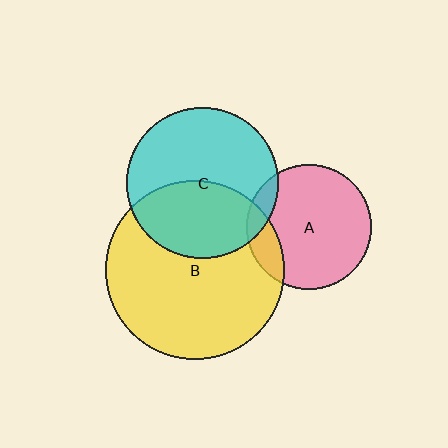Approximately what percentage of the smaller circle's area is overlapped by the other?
Approximately 15%.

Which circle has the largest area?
Circle B (yellow).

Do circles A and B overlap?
Yes.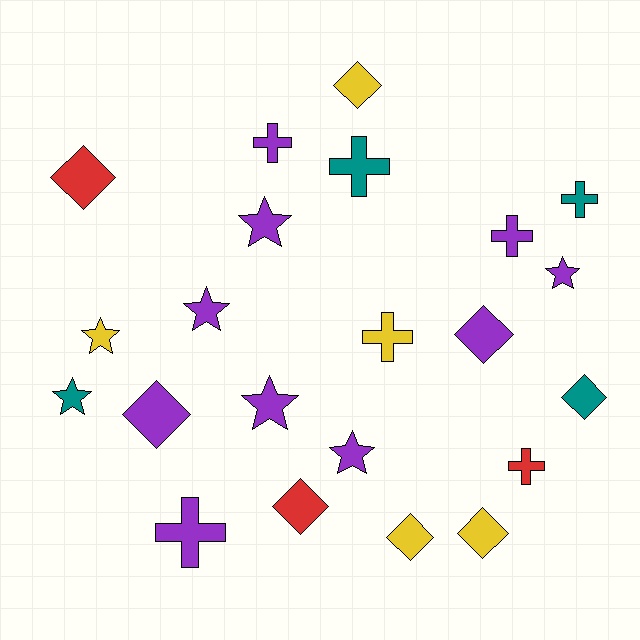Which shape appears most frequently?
Diamond, with 8 objects.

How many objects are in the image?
There are 22 objects.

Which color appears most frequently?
Purple, with 10 objects.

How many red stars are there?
There are no red stars.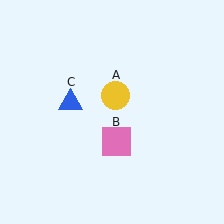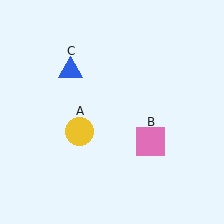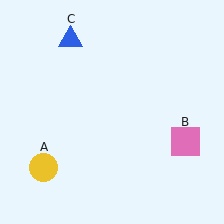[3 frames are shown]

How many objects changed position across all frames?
3 objects changed position: yellow circle (object A), pink square (object B), blue triangle (object C).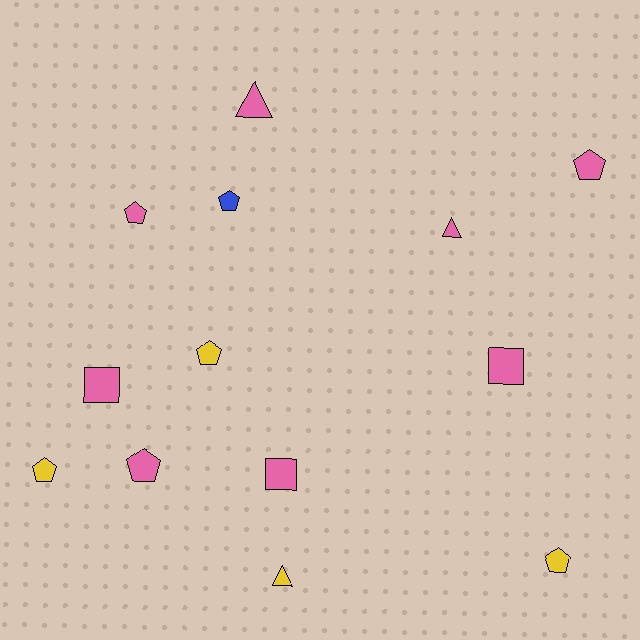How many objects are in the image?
There are 13 objects.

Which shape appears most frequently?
Pentagon, with 7 objects.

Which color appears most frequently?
Pink, with 8 objects.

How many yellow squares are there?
There are no yellow squares.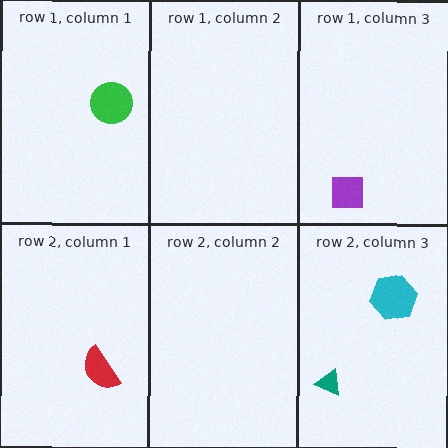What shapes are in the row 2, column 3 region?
The cyan hexagon, the teal triangle.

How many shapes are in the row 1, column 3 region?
1.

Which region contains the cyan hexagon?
The row 2, column 3 region.